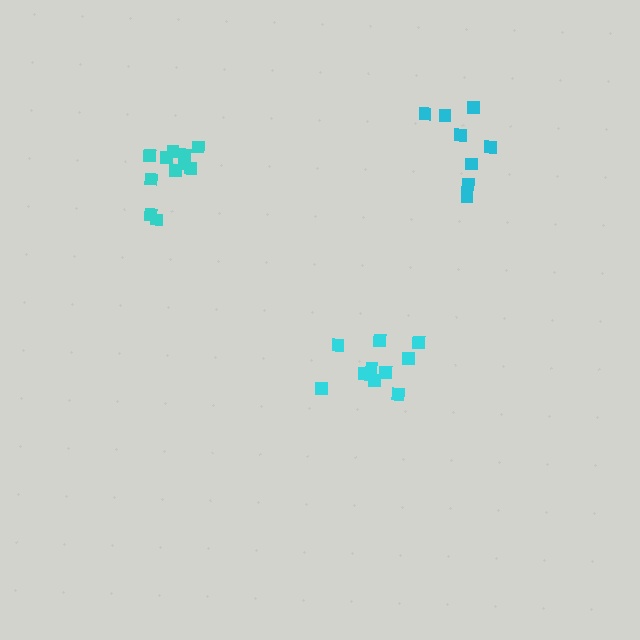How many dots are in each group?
Group 1: 10 dots, Group 2: 8 dots, Group 3: 11 dots (29 total).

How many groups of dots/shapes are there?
There are 3 groups.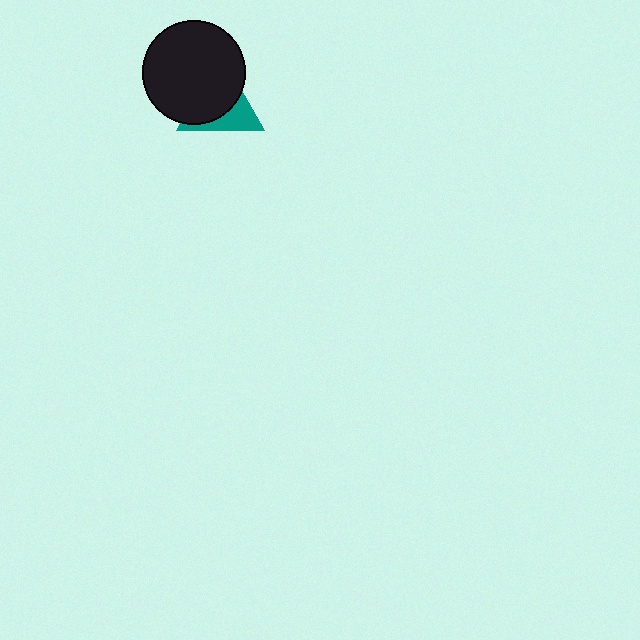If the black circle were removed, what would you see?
You would see the complete teal triangle.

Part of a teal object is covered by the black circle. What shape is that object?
It is a triangle.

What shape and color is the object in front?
The object in front is a black circle.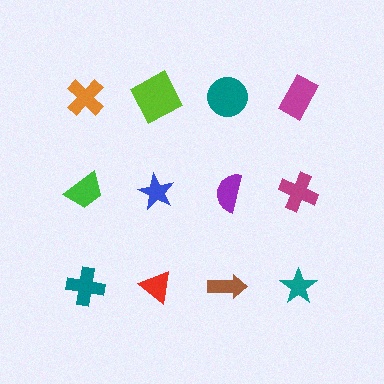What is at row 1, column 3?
A teal circle.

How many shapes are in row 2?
4 shapes.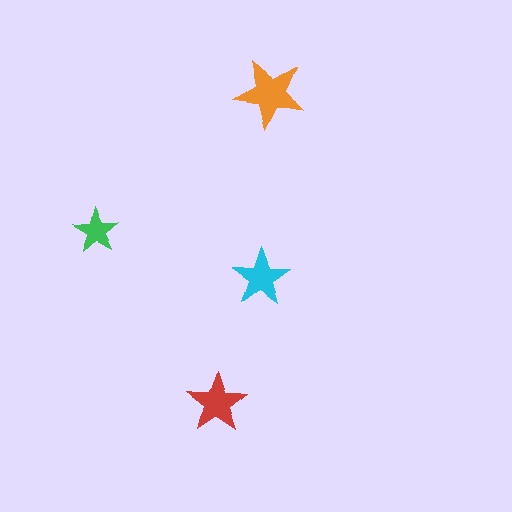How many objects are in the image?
There are 4 objects in the image.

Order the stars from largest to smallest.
the orange one, the red one, the cyan one, the green one.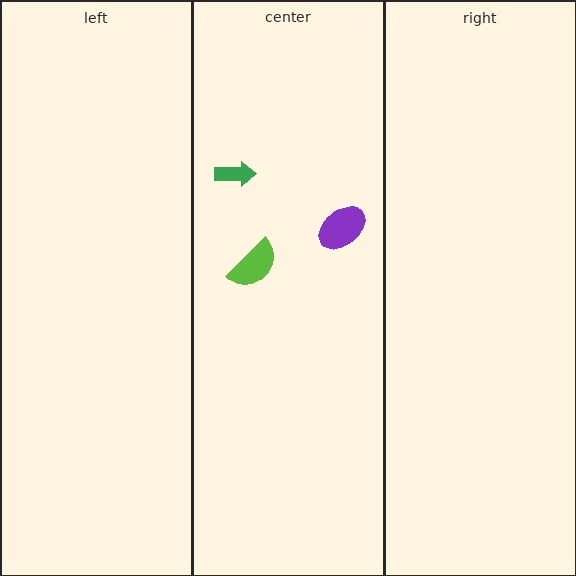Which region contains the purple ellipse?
The center region.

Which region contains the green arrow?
The center region.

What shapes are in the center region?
The green arrow, the purple ellipse, the lime semicircle.